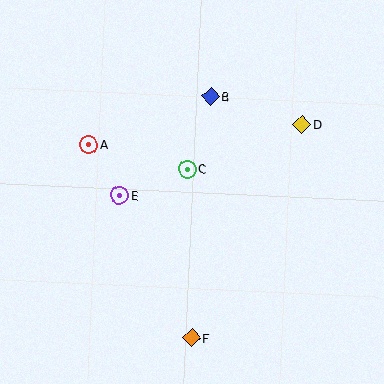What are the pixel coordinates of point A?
Point A is at (89, 145).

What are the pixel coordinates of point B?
Point B is at (210, 97).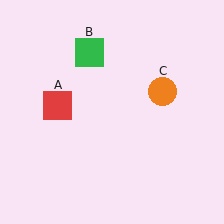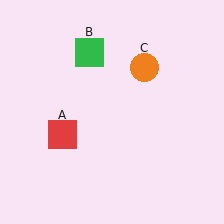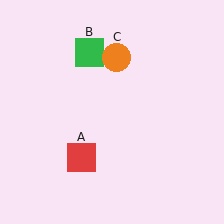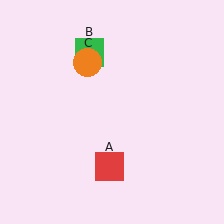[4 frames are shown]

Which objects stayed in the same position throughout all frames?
Green square (object B) remained stationary.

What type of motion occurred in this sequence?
The red square (object A), orange circle (object C) rotated counterclockwise around the center of the scene.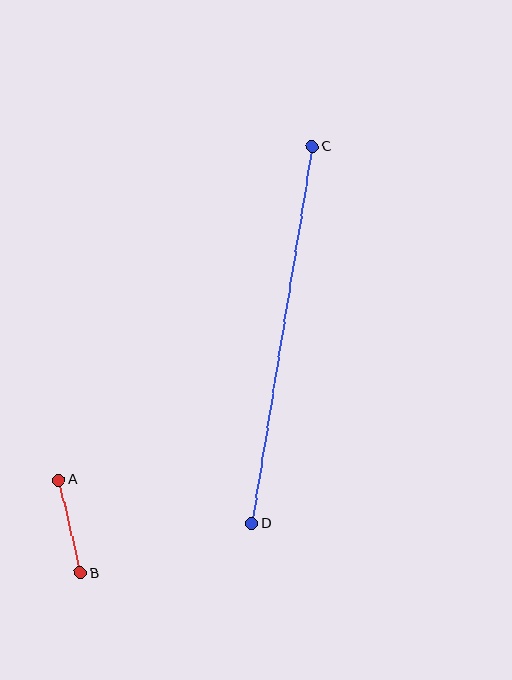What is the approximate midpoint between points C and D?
The midpoint is at approximately (282, 335) pixels.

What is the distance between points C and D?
The distance is approximately 382 pixels.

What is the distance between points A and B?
The distance is approximately 95 pixels.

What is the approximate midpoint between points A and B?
The midpoint is at approximately (69, 527) pixels.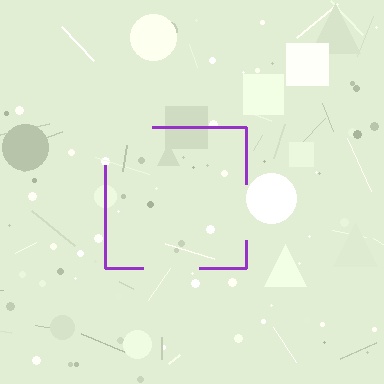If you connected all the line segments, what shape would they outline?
They would outline a square.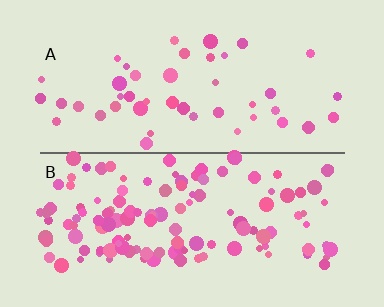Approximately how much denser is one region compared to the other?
Approximately 2.8× — region B over region A.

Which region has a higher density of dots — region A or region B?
B (the bottom).